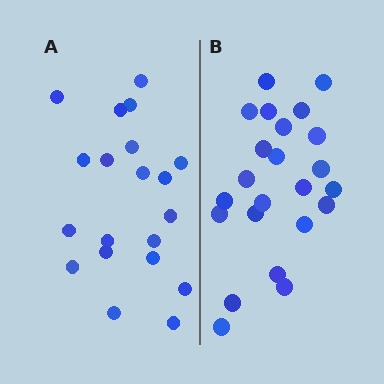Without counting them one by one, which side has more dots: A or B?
Region B (the right region) has more dots.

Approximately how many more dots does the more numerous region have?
Region B has just a few more — roughly 2 or 3 more dots than region A.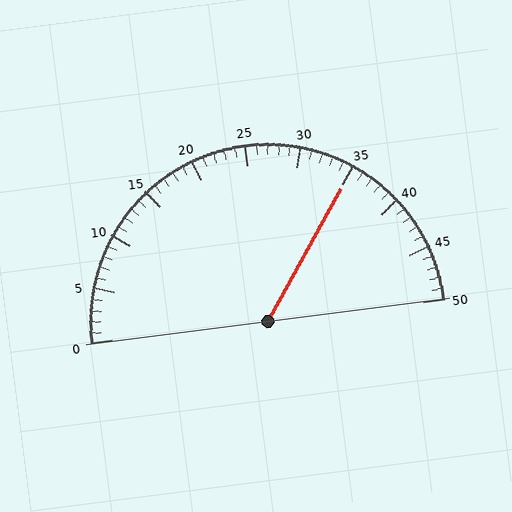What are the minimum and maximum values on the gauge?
The gauge ranges from 0 to 50.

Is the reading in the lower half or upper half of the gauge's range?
The reading is in the upper half of the range (0 to 50).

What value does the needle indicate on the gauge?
The needle indicates approximately 35.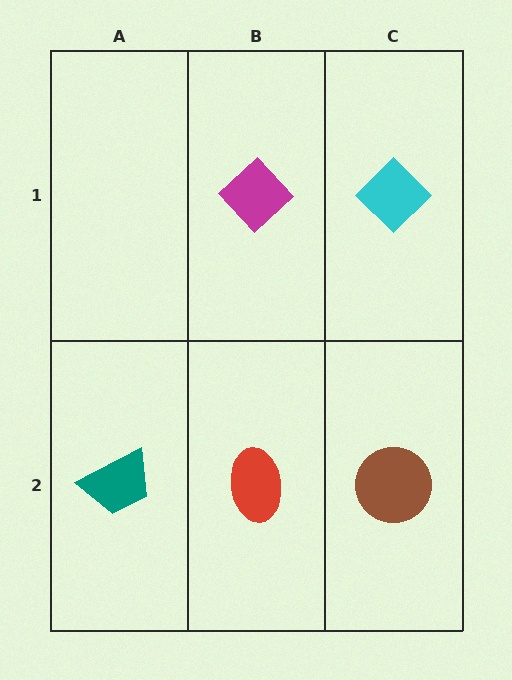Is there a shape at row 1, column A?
No, that cell is empty.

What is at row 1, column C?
A cyan diamond.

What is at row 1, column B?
A magenta diamond.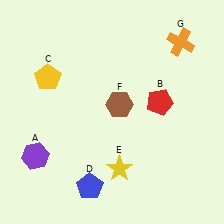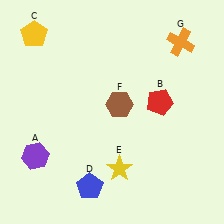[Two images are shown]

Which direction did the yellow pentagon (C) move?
The yellow pentagon (C) moved up.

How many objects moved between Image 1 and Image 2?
1 object moved between the two images.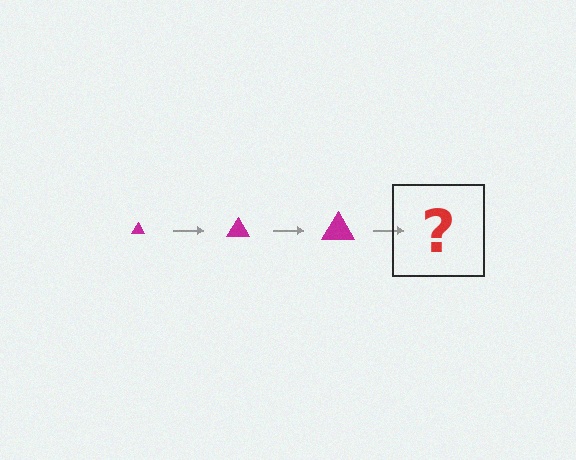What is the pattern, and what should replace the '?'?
The pattern is that the triangle gets progressively larger each step. The '?' should be a magenta triangle, larger than the previous one.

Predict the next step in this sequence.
The next step is a magenta triangle, larger than the previous one.